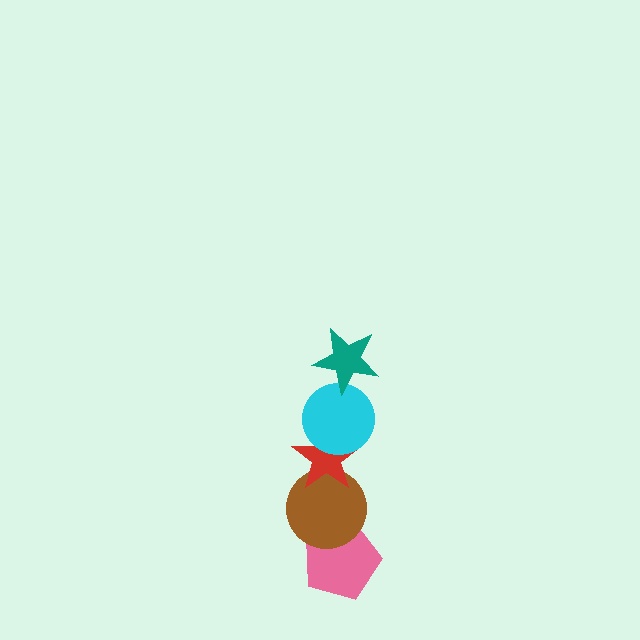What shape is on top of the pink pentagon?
The brown circle is on top of the pink pentagon.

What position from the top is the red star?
The red star is 3rd from the top.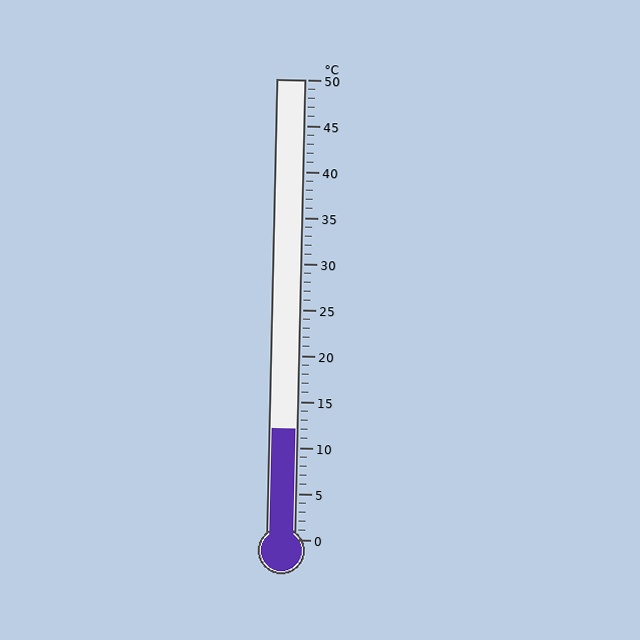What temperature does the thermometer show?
The thermometer shows approximately 12°C.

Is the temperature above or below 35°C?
The temperature is below 35°C.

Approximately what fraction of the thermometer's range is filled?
The thermometer is filled to approximately 25% of its range.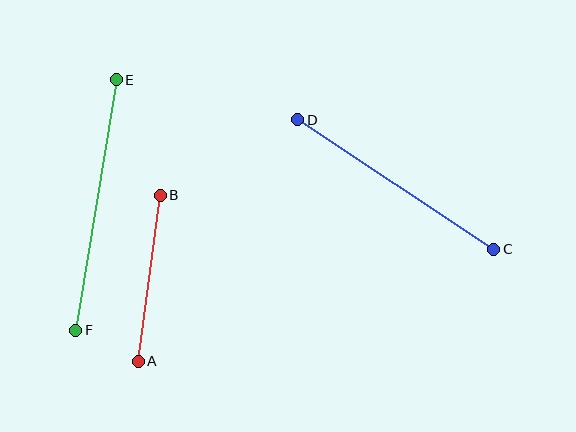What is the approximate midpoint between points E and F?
The midpoint is at approximately (96, 205) pixels.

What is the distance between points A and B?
The distance is approximately 167 pixels.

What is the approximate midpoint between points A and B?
The midpoint is at approximately (149, 278) pixels.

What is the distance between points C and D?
The distance is approximately 235 pixels.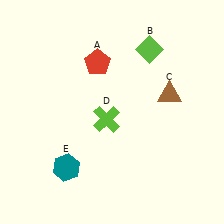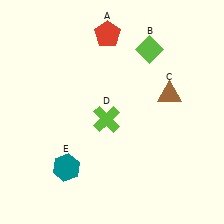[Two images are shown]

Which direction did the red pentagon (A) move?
The red pentagon (A) moved up.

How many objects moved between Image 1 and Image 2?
1 object moved between the two images.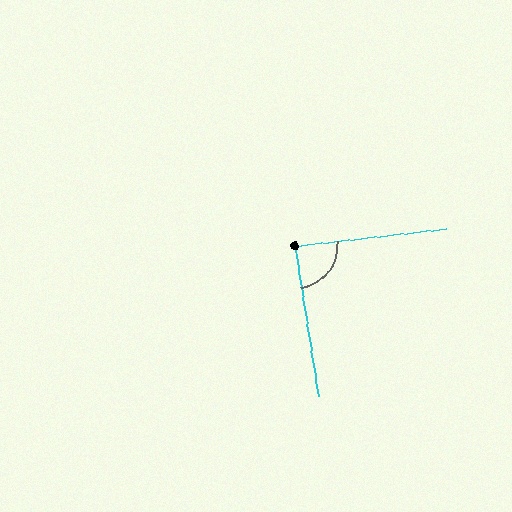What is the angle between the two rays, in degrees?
Approximately 87 degrees.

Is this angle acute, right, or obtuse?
It is approximately a right angle.